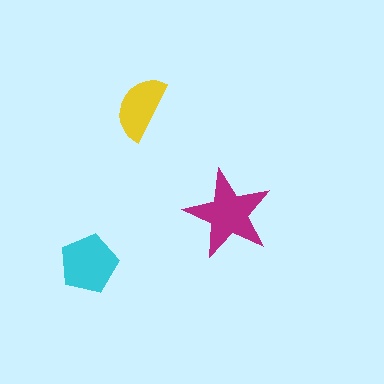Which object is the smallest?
The yellow semicircle.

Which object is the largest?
The magenta star.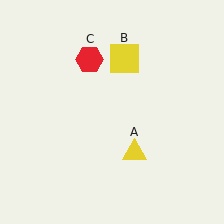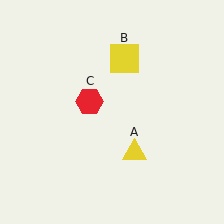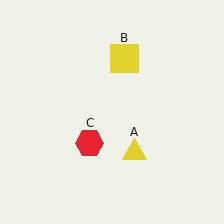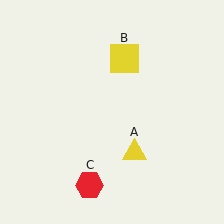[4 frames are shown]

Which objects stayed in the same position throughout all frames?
Yellow triangle (object A) and yellow square (object B) remained stationary.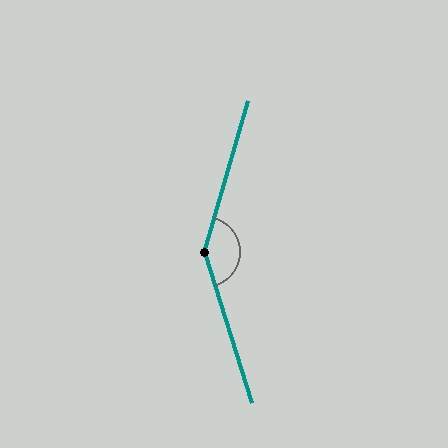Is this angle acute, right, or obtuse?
It is obtuse.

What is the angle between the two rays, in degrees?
Approximately 146 degrees.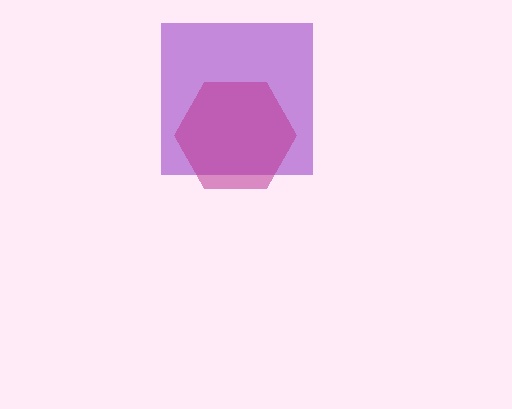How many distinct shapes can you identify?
There are 2 distinct shapes: a purple square, a magenta hexagon.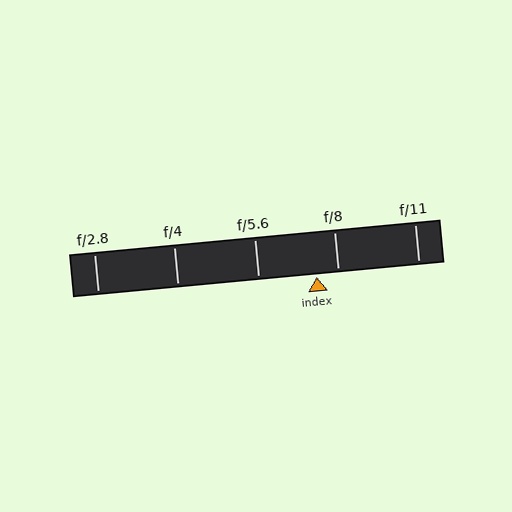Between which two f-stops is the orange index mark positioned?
The index mark is between f/5.6 and f/8.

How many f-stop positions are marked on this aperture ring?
There are 5 f-stop positions marked.